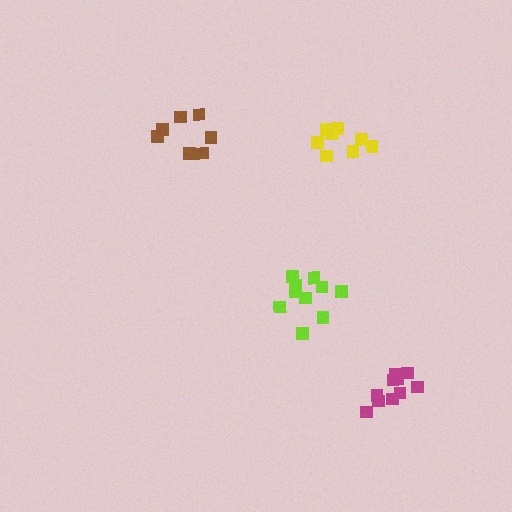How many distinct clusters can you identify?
There are 4 distinct clusters.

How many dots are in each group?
Group 1: 10 dots, Group 2: 7 dots, Group 3: 9 dots, Group 4: 10 dots (36 total).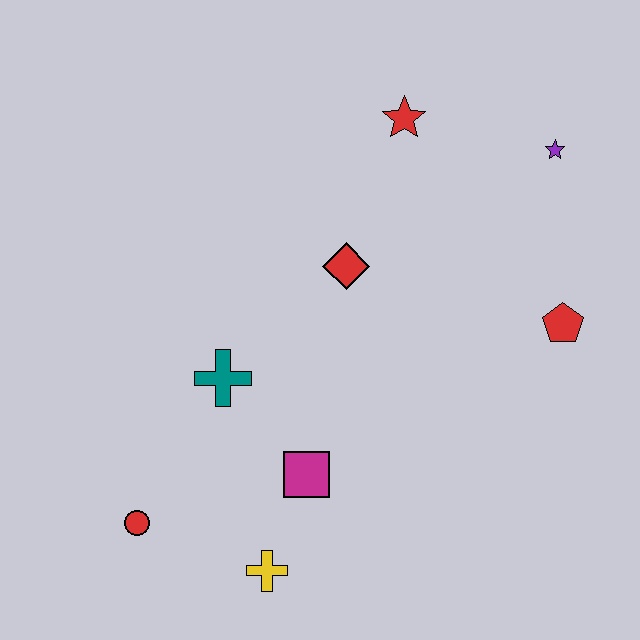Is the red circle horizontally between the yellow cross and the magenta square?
No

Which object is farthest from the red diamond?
The red circle is farthest from the red diamond.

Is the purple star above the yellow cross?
Yes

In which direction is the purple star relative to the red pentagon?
The purple star is above the red pentagon.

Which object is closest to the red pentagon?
The purple star is closest to the red pentagon.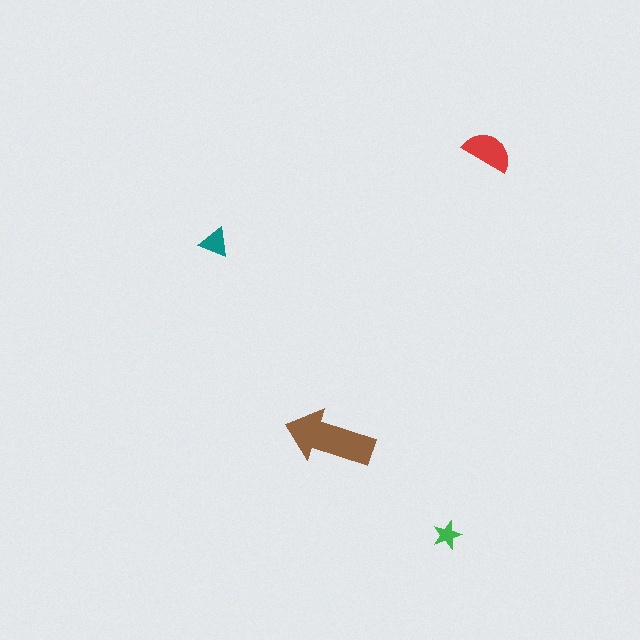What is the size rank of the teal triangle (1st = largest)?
3rd.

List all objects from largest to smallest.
The brown arrow, the red semicircle, the teal triangle, the green star.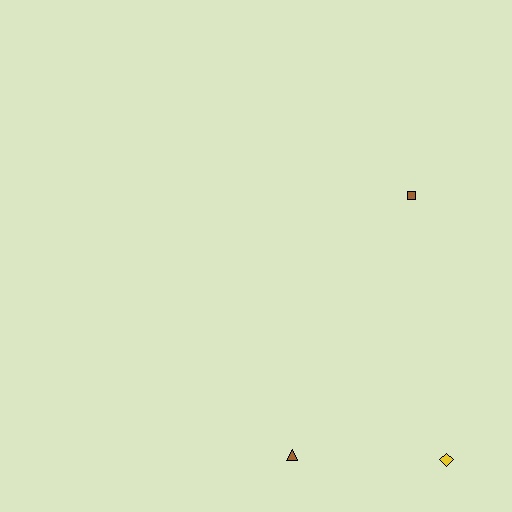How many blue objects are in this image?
There are no blue objects.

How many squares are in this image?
There is 1 square.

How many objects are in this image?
There are 3 objects.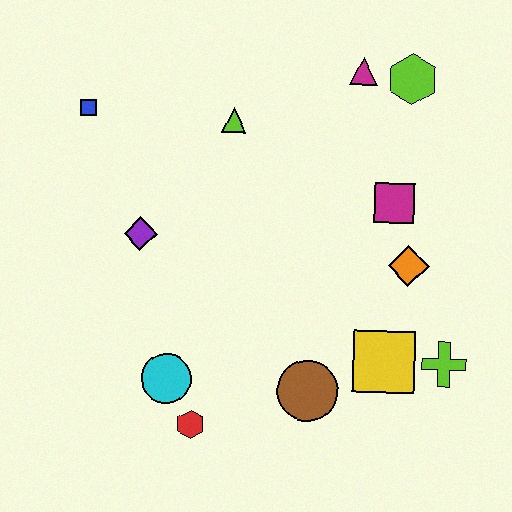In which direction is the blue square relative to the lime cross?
The blue square is to the left of the lime cross.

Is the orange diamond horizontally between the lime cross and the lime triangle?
Yes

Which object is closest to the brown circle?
The yellow square is closest to the brown circle.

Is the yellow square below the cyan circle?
No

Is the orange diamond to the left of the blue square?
No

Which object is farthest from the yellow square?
The blue square is farthest from the yellow square.